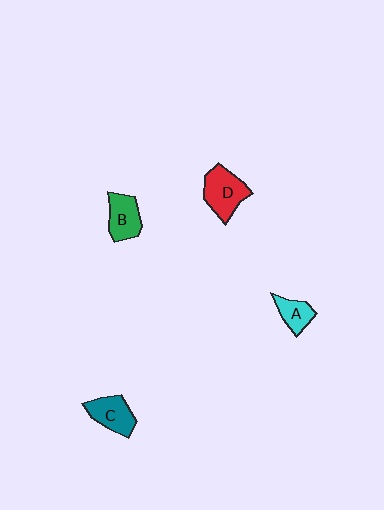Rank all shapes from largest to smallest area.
From largest to smallest: D (red), C (teal), B (green), A (cyan).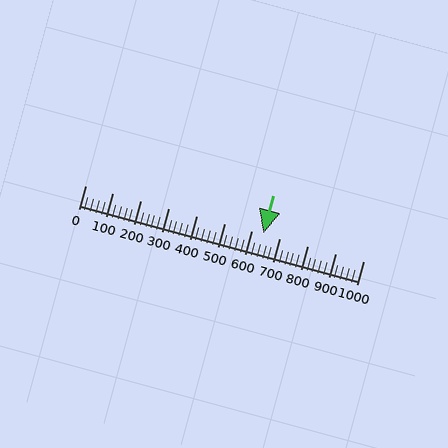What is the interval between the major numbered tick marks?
The major tick marks are spaced 100 units apart.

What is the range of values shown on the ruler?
The ruler shows values from 0 to 1000.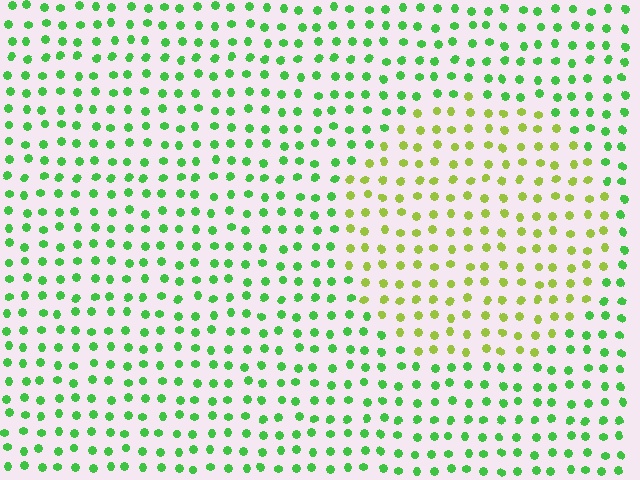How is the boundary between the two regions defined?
The boundary is defined purely by a slight shift in hue (about 42 degrees). Spacing, size, and orientation are identical on both sides.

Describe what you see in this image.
The image is filled with small green elements in a uniform arrangement. A circle-shaped region is visible where the elements are tinted to a slightly different hue, forming a subtle color boundary.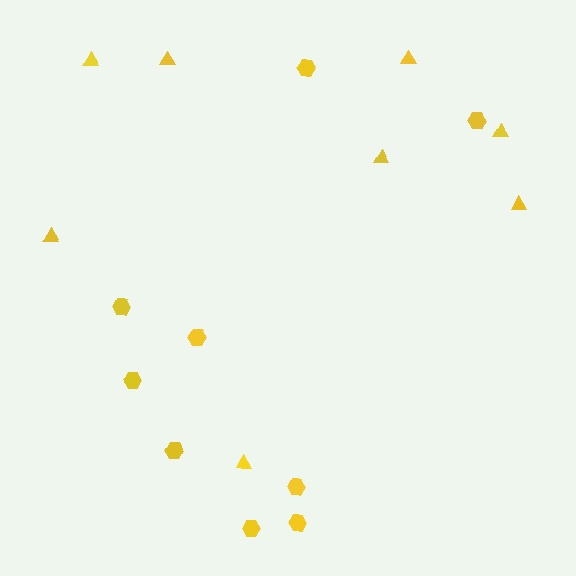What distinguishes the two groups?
There are 2 groups: one group of hexagons (9) and one group of triangles (8).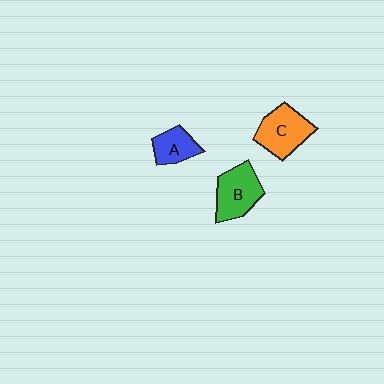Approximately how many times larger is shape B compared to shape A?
Approximately 1.5 times.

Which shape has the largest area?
Shape C (orange).